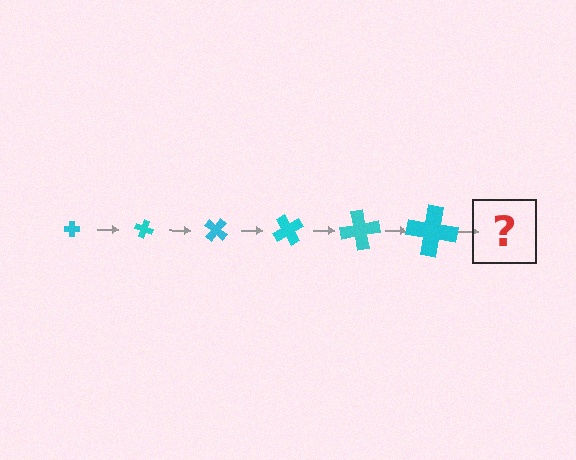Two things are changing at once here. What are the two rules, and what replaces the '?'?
The two rules are that the cross grows larger each step and it rotates 20 degrees each step. The '?' should be a cross, larger than the previous one and rotated 120 degrees from the start.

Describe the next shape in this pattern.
It should be a cross, larger than the previous one and rotated 120 degrees from the start.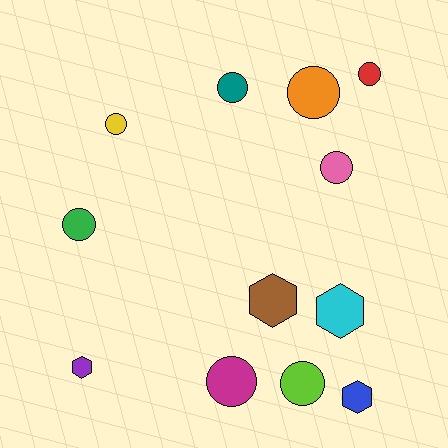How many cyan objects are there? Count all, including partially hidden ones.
There is 1 cyan object.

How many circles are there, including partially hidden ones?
There are 8 circles.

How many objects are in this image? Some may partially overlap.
There are 12 objects.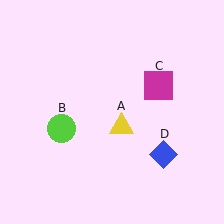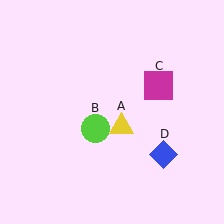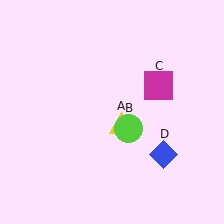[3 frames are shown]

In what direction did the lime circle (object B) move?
The lime circle (object B) moved right.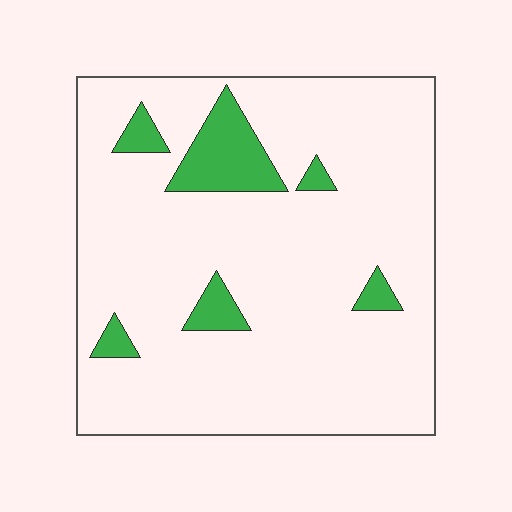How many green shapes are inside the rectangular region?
6.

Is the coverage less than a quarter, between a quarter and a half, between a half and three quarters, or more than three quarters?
Less than a quarter.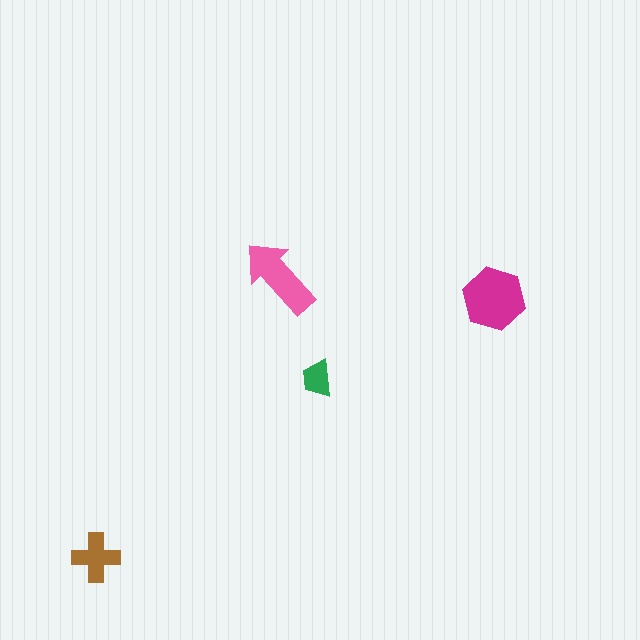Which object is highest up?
The pink arrow is topmost.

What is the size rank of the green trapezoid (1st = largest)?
4th.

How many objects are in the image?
There are 4 objects in the image.